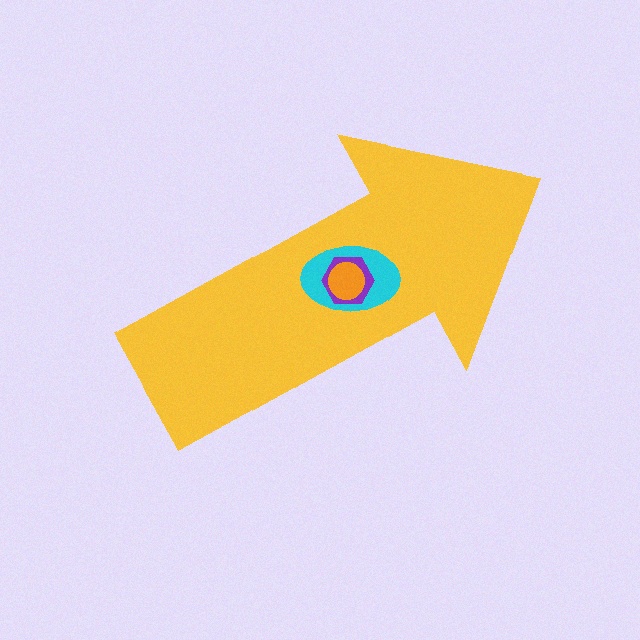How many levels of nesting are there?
4.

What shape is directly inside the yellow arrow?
The cyan ellipse.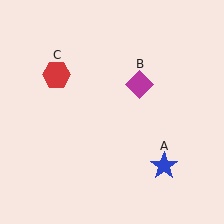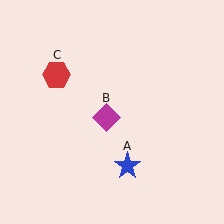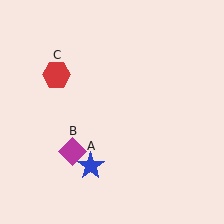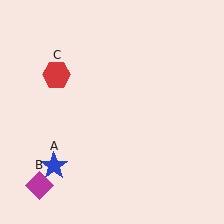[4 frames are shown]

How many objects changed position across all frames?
2 objects changed position: blue star (object A), magenta diamond (object B).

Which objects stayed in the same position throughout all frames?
Red hexagon (object C) remained stationary.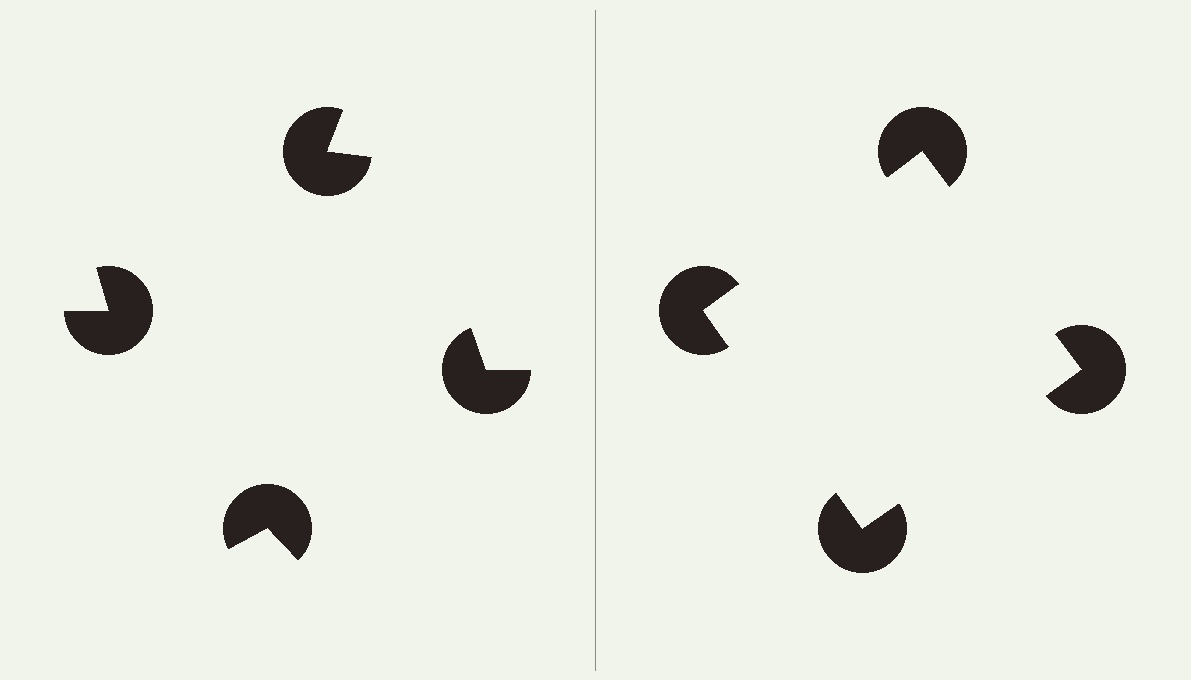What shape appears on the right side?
An illusory square.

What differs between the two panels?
The pac-man discs are positioned identically on both sides; only the wedge orientations differ. On the right they align to a square; on the left they are misaligned.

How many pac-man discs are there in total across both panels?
8 — 4 on each side.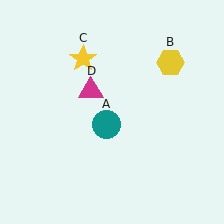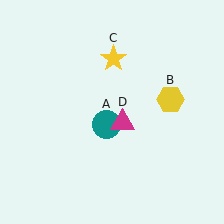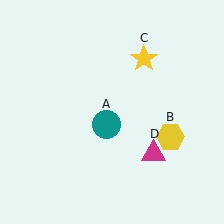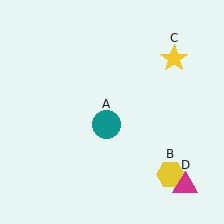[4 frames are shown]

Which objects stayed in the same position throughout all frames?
Teal circle (object A) remained stationary.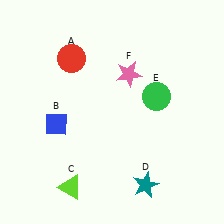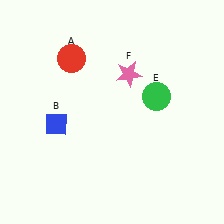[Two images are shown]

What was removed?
The teal star (D), the lime triangle (C) were removed in Image 2.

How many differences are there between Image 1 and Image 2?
There are 2 differences between the two images.